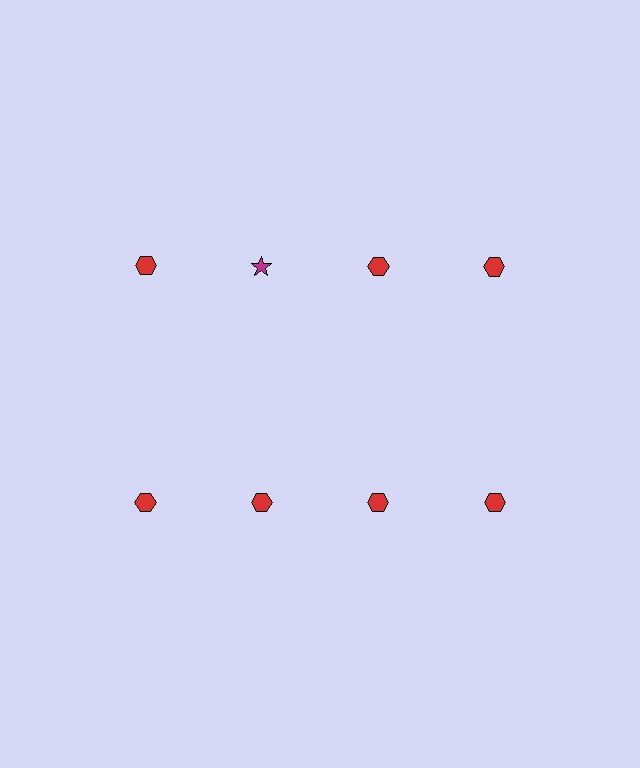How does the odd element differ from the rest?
It differs in both color (magenta instead of red) and shape (star instead of hexagon).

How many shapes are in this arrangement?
There are 8 shapes arranged in a grid pattern.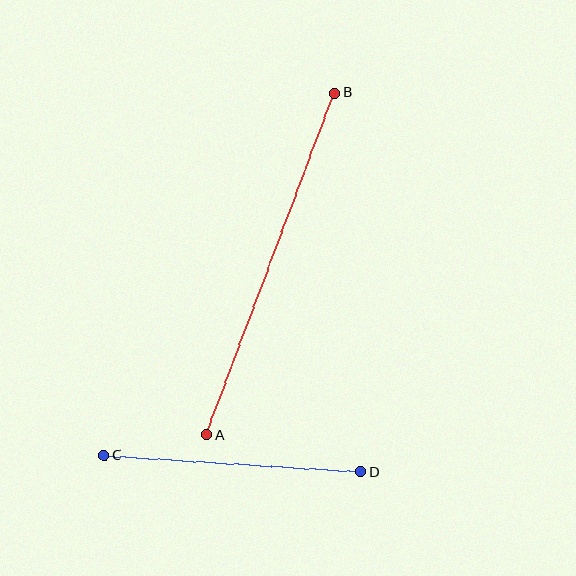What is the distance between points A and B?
The distance is approximately 365 pixels.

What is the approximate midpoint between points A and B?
The midpoint is at approximately (271, 264) pixels.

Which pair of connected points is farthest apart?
Points A and B are farthest apart.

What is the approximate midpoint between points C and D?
The midpoint is at approximately (232, 463) pixels.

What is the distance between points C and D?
The distance is approximately 257 pixels.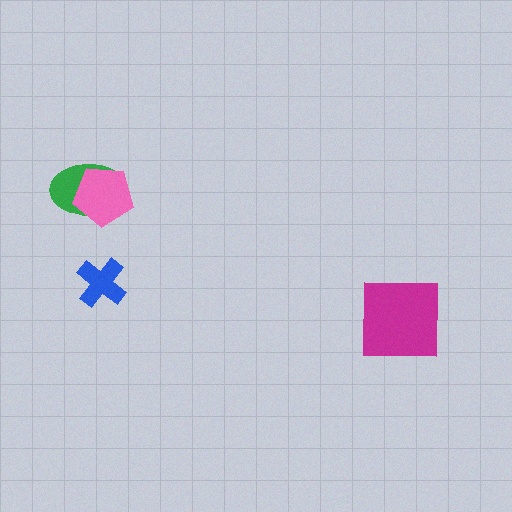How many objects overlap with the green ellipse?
1 object overlaps with the green ellipse.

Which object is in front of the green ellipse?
The pink pentagon is in front of the green ellipse.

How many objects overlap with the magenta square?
0 objects overlap with the magenta square.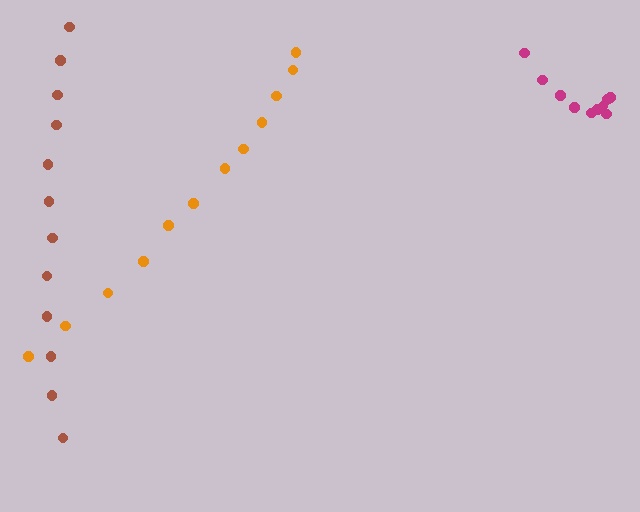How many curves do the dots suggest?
There are 3 distinct paths.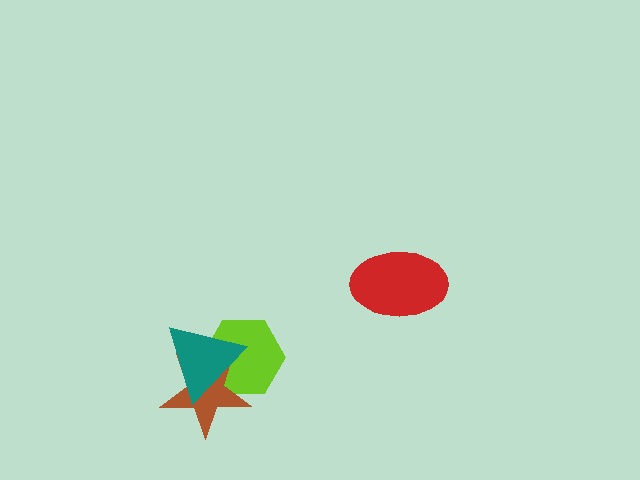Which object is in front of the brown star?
The teal triangle is in front of the brown star.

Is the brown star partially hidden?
Yes, it is partially covered by another shape.